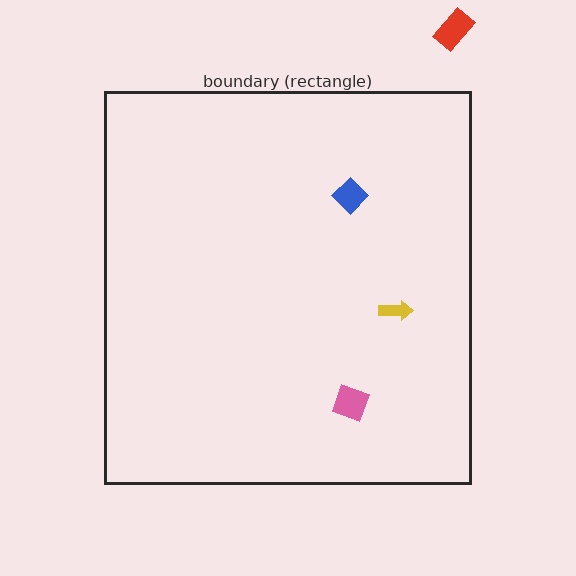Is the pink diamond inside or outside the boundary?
Inside.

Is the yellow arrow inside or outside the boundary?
Inside.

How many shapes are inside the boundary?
3 inside, 1 outside.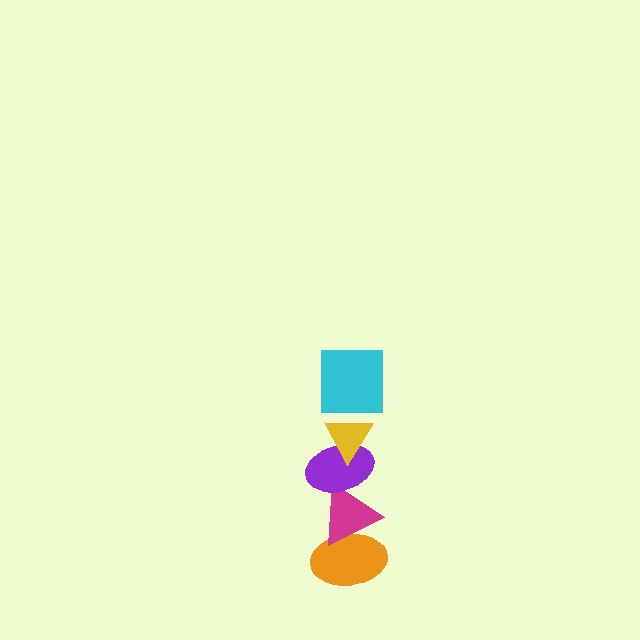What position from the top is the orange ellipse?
The orange ellipse is 5th from the top.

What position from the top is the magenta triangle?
The magenta triangle is 4th from the top.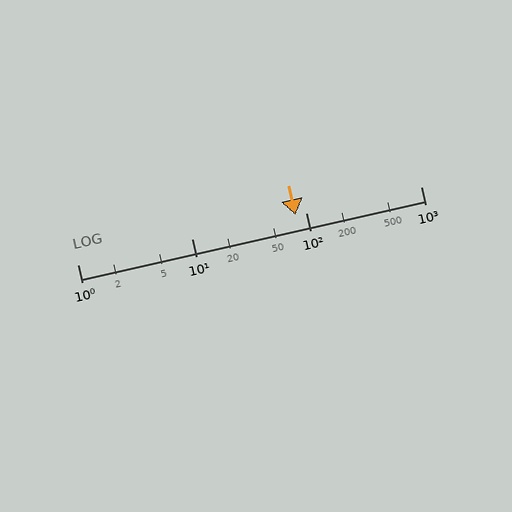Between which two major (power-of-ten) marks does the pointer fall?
The pointer is between 10 and 100.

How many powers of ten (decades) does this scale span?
The scale spans 3 decades, from 1 to 1000.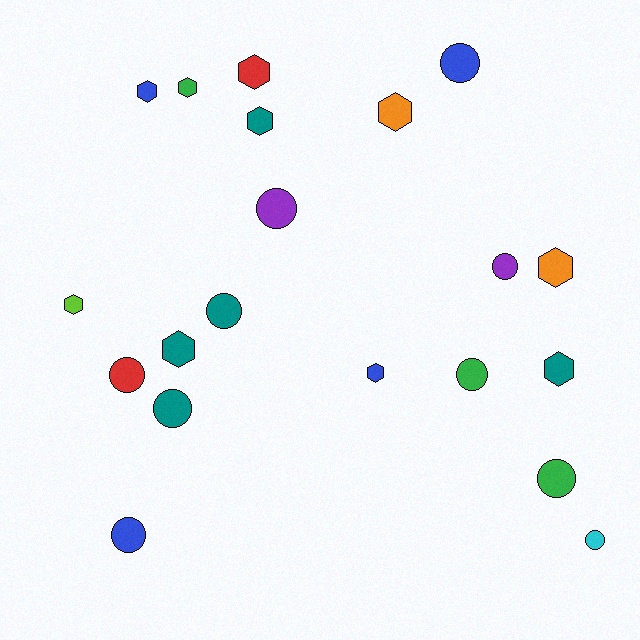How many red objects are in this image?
There are 2 red objects.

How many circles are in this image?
There are 10 circles.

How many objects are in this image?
There are 20 objects.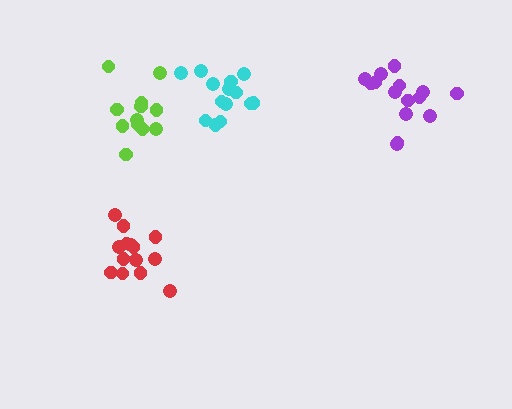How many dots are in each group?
Group 1: 14 dots, Group 2: 14 dots, Group 3: 15 dots, Group 4: 12 dots (55 total).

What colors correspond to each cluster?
The clusters are colored: red, cyan, purple, lime.